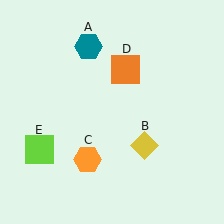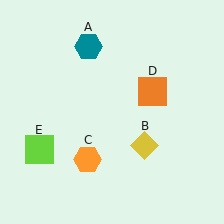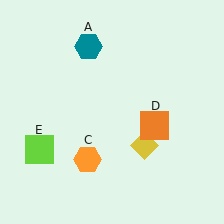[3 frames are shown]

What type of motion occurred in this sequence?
The orange square (object D) rotated clockwise around the center of the scene.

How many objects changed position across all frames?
1 object changed position: orange square (object D).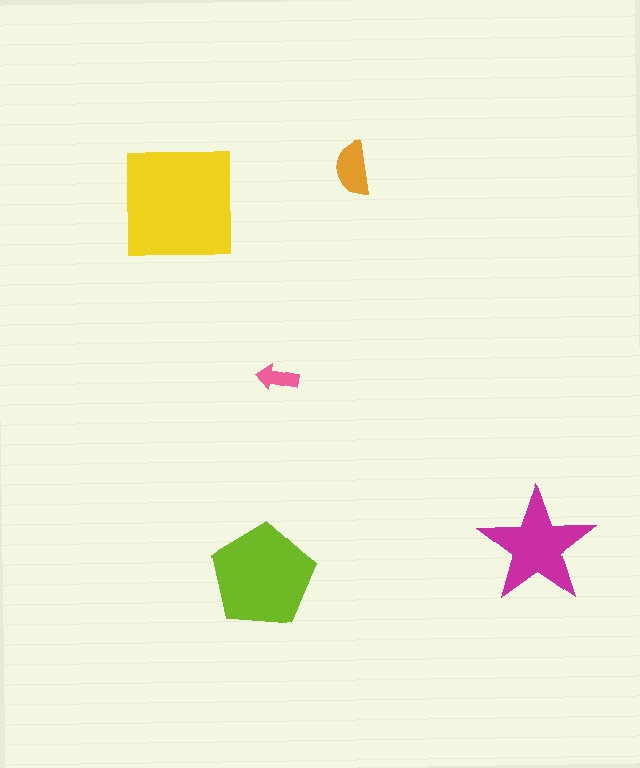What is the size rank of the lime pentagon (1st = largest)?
2nd.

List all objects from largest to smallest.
The yellow square, the lime pentagon, the magenta star, the orange semicircle, the pink arrow.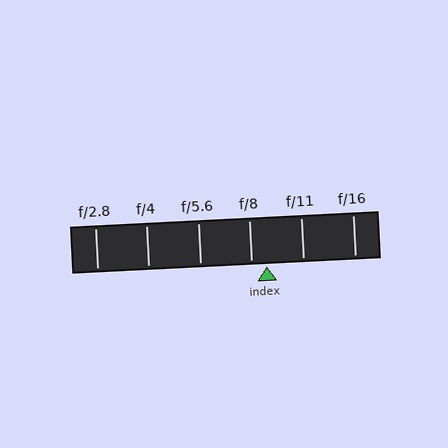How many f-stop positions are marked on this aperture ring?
There are 6 f-stop positions marked.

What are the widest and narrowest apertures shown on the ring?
The widest aperture shown is f/2.8 and the narrowest is f/16.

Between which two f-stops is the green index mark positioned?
The index mark is between f/8 and f/11.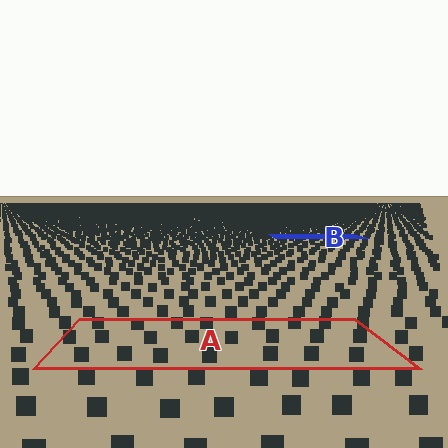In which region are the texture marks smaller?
The texture marks are smaller in region B, because it is farther away.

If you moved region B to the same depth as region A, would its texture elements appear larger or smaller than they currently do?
They would appear larger. At a closer depth, the same texture elements are projected at a bigger on-screen size.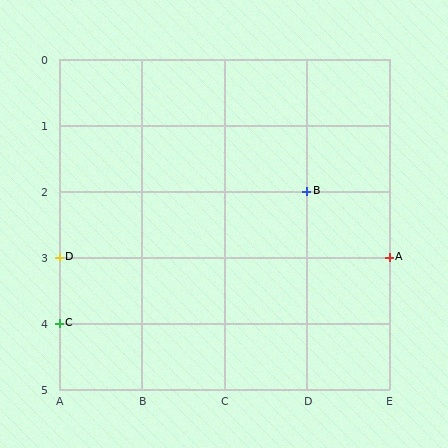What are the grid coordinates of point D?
Point D is at grid coordinates (A, 3).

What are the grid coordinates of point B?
Point B is at grid coordinates (D, 2).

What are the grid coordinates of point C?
Point C is at grid coordinates (A, 4).